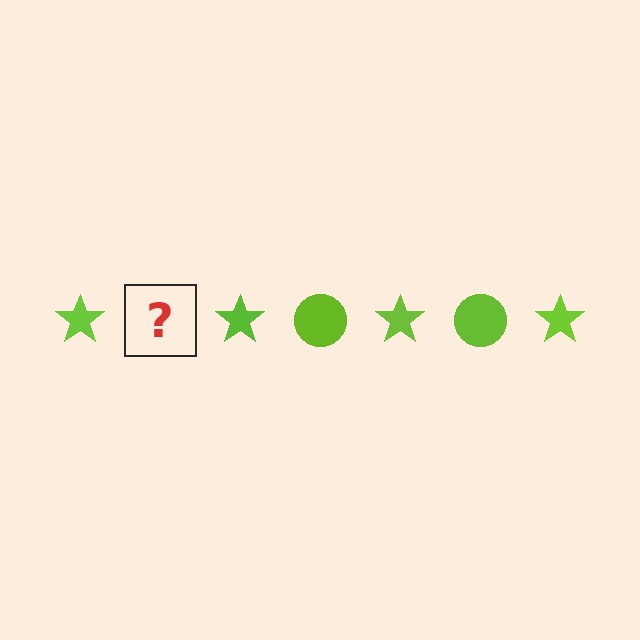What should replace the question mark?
The question mark should be replaced with a lime circle.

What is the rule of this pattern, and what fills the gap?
The rule is that the pattern cycles through star, circle shapes in lime. The gap should be filled with a lime circle.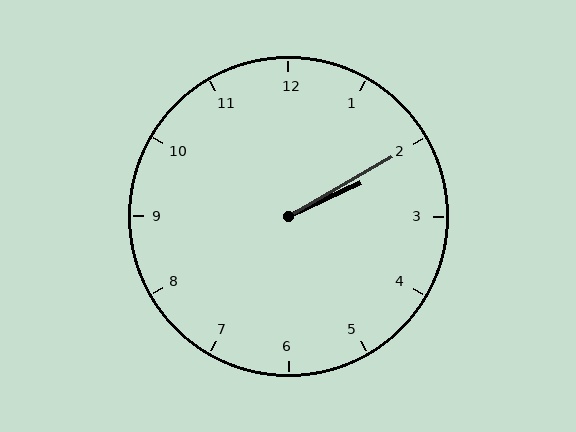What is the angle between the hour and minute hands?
Approximately 5 degrees.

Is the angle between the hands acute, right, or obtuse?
It is acute.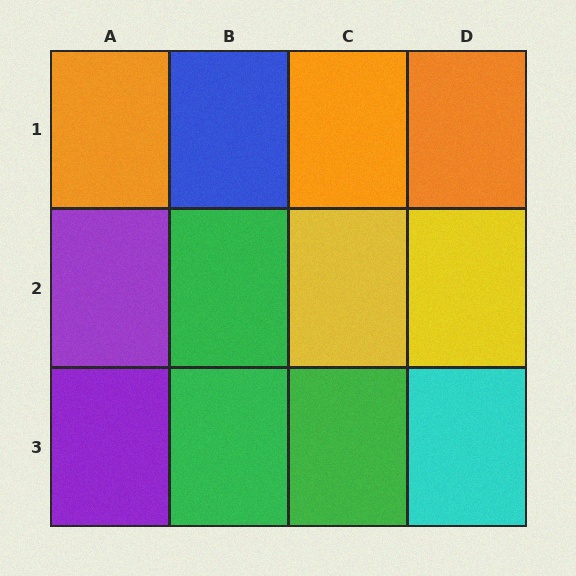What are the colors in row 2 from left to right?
Purple, green, yellow, yellow.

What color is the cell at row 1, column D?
Orange.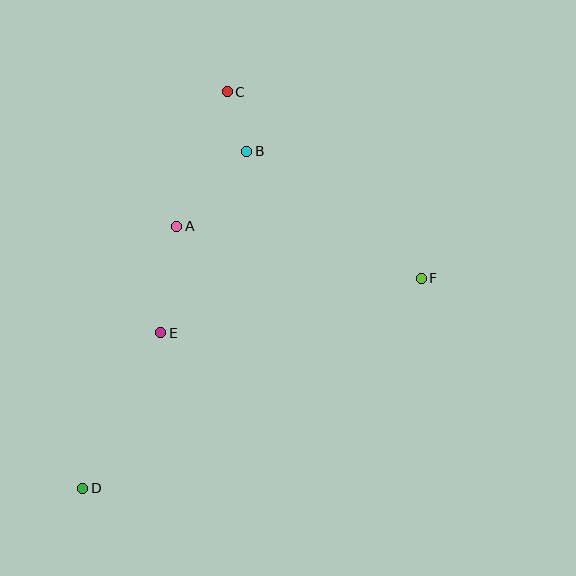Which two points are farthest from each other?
Points C and D are farthest from each other.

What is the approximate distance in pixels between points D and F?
The distance between D and F is approximately 398 pixels.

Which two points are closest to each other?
Points B and C are closest to each other.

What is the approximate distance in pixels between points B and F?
The distance between B and F is approximately 216 pixels.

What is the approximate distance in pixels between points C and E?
The distance between C and E is approximately 250 pixels.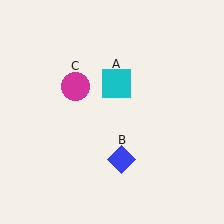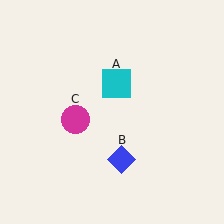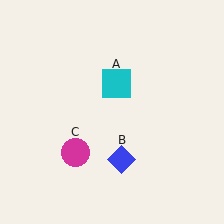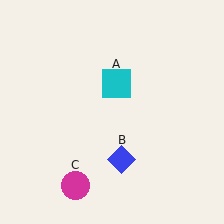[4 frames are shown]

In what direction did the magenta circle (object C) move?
The magenta circle (object C) moved down.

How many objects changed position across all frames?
1 object changed position: magenta circle (object C).